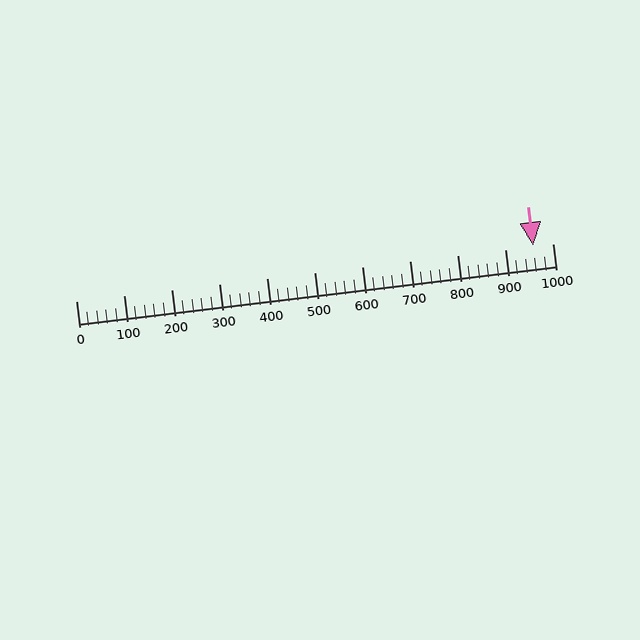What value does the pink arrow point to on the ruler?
The pink arrow points to approximately 960.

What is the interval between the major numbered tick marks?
The major tick marks are spaced 100 units apart.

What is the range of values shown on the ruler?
The ruler shows values from 0 to 1000.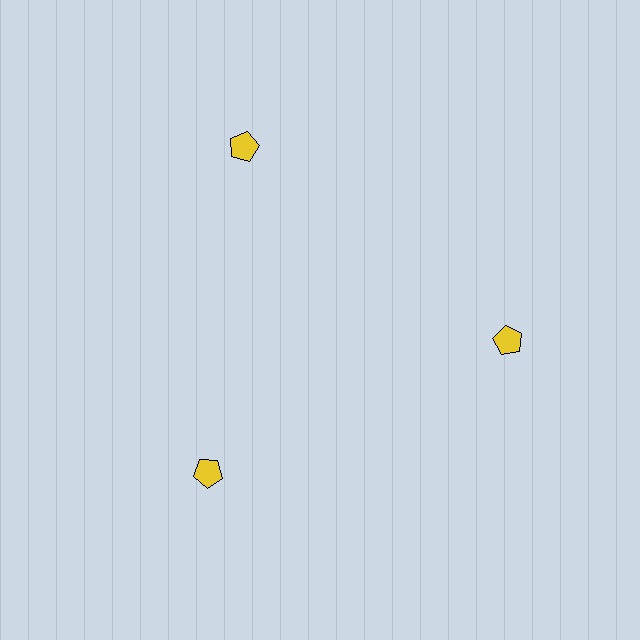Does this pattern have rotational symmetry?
Yes, this pattern has 3-fold rotational symmetry. It looks the same after rotating 120 degrees around the center.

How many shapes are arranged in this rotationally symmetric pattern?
There are 3 shapes, arranged in 3 groups of 1.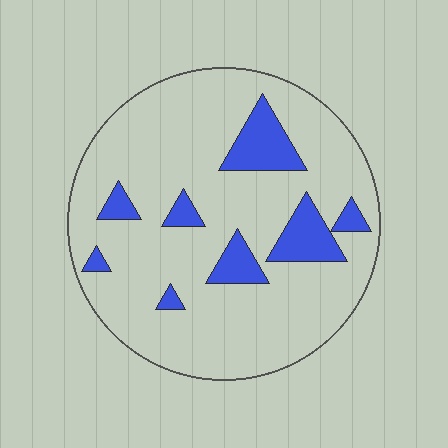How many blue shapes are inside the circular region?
8.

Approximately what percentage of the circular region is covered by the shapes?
Approximately 15%.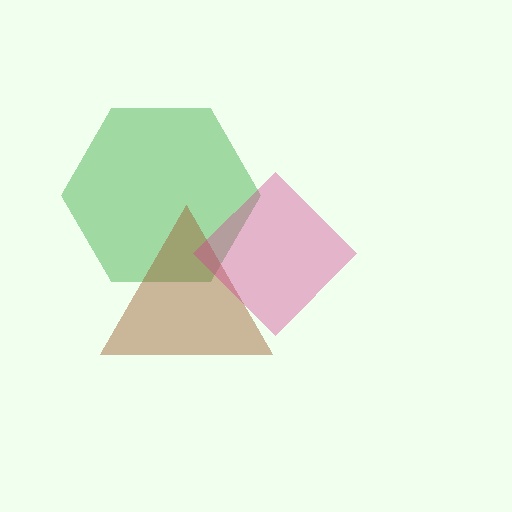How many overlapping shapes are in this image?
There are 3 overlapping shapes in the image.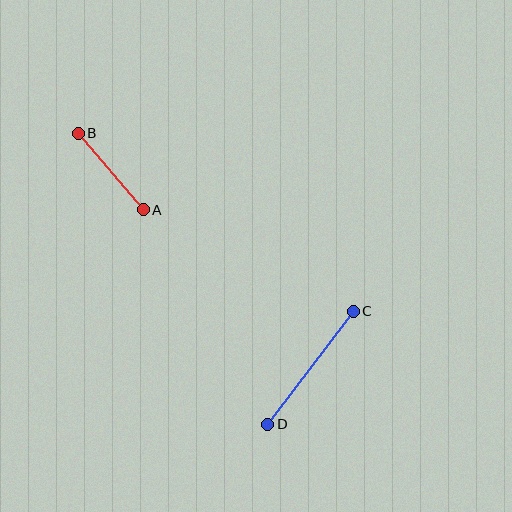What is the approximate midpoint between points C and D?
The midpoint is at approximately (311, 368) pixels.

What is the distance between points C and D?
The distance is approximately 142 pixels.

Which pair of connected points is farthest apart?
Points C and D are farthest apart.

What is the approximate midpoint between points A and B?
The midpoint is at approximately (111, 172) pixels.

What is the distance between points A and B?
The distance is approximately 101 pixels.